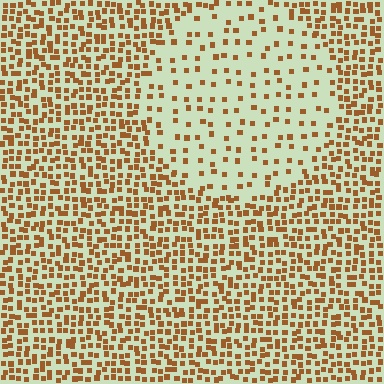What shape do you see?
I see a circle.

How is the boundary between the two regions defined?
The boundary is defined by a change in element density (approximately 2.7x ratio). All elements are the same color, size, and shape.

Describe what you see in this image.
The image contains small brown elements arranged at two different densities. A circle-shaped region is visible where the elements are less densely packed than the surrounding area.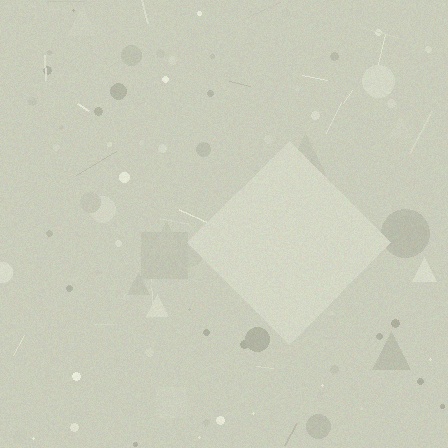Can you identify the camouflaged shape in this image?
The camouflaged shape is a diamond.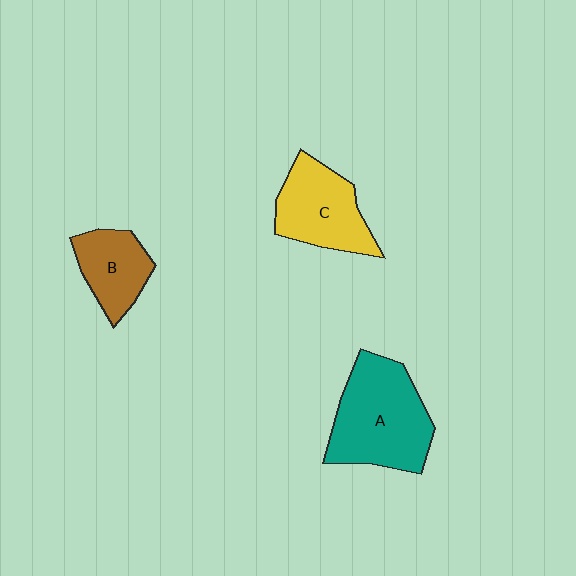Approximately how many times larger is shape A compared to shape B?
Approximately 1.8 times.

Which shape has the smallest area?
Shape B (brown).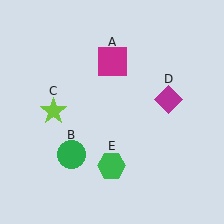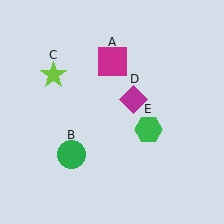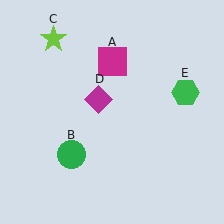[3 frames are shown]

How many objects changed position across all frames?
3 objects changed position: lime star (object C), magenta diamond (object D), green hexagon (object E).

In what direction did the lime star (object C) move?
The lime star (object C) moved up.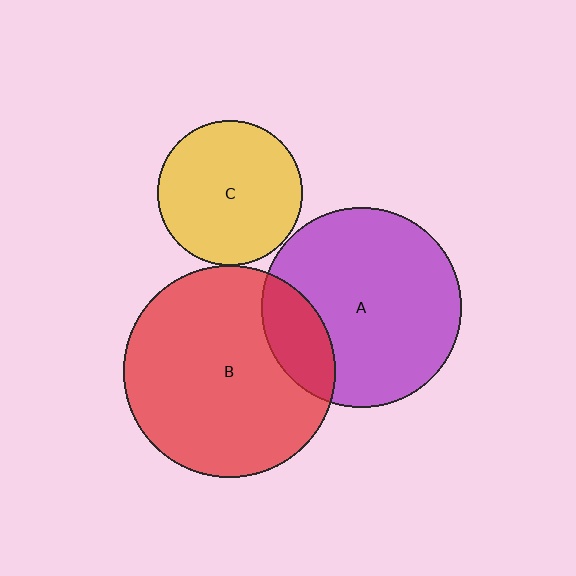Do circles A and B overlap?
Yes.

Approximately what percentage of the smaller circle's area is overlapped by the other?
Approximately 20%.